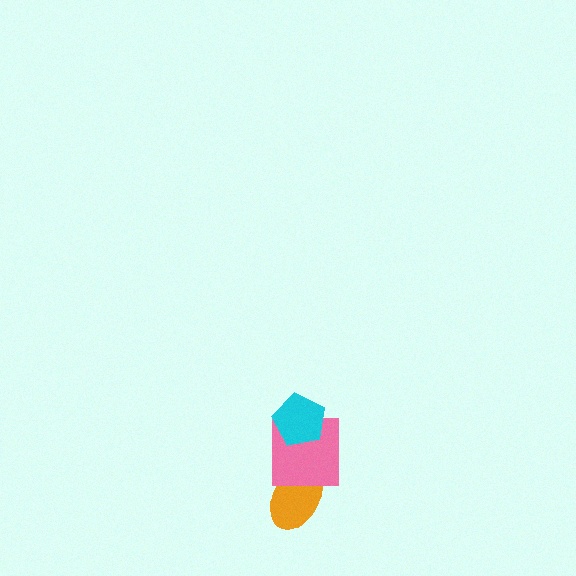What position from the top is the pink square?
The pink square is 2nd from the top.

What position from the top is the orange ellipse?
The orange ellipse is 3rd from the top.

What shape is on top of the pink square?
The cyan pentagon is on top of the pink square.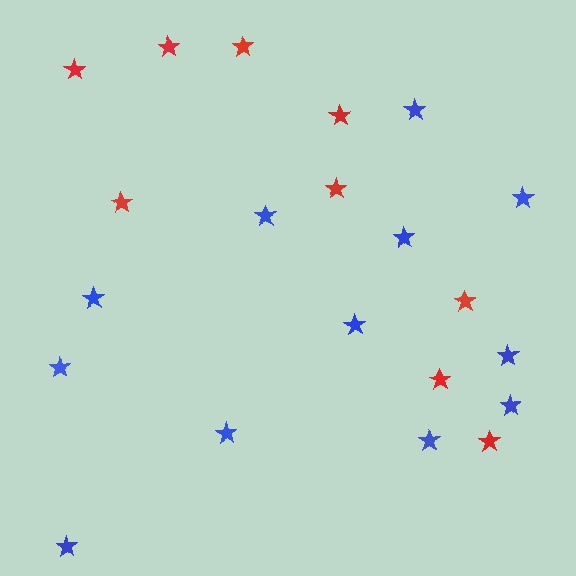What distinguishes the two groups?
There are 2 groups: one group of blue stars (12) and one group of red stars (9).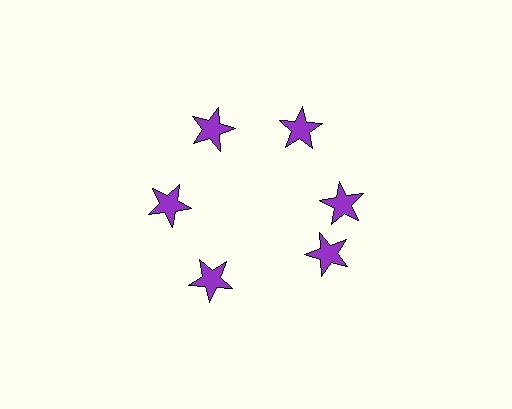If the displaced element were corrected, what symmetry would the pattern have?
It would have 6-fold rotational symmetry — the pattern would map onto itself every 60 degrees.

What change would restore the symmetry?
The symmetry would be restored by rotating it back into even spacing with its neighbors so that all 6 stars sit at equal angles and equal distance from the center.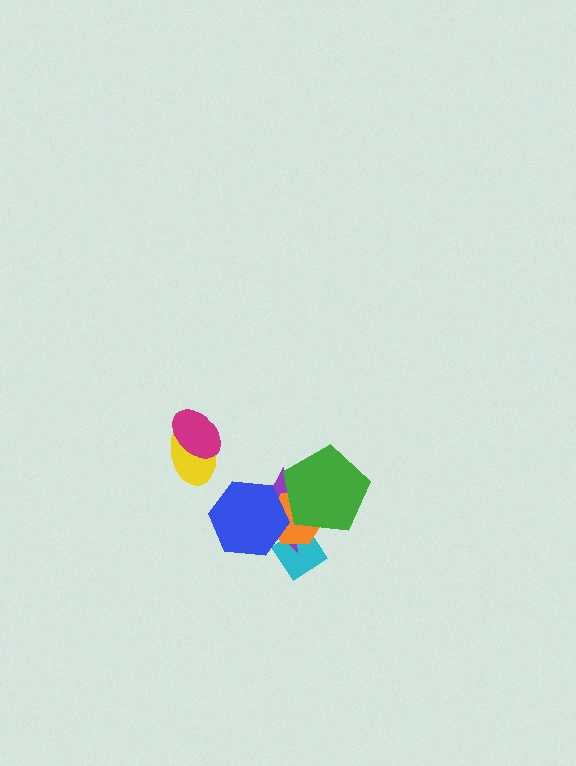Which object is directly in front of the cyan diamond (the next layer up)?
The purple star is directly in front of the cyan diamond.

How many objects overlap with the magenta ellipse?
1 object overlaps with the magenta ellipse.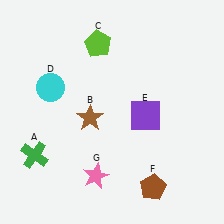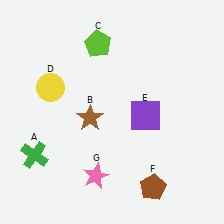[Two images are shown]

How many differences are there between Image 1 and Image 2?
There is 1 difference between the two images.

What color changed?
The circle (D) changed from cyan in Image 1 to yellow in Image 2.